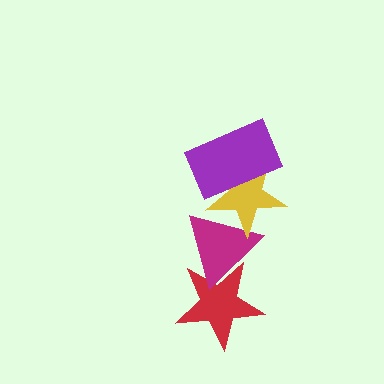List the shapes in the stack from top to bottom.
From top to bottom: the purple rectangle, the yellow star, the magenta triangle, the red star.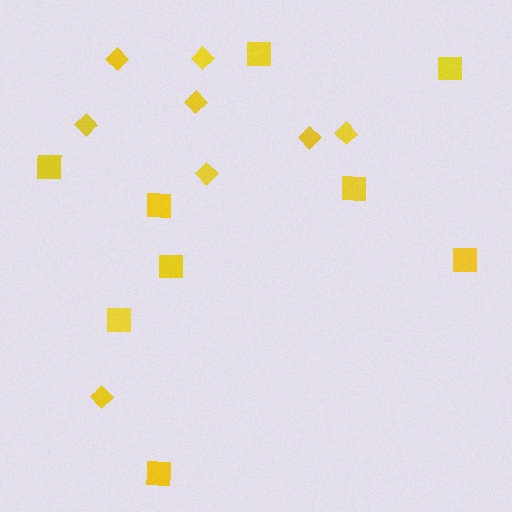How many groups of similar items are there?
There are 2 groups: one group of squares (9) and one group of diamonds (8).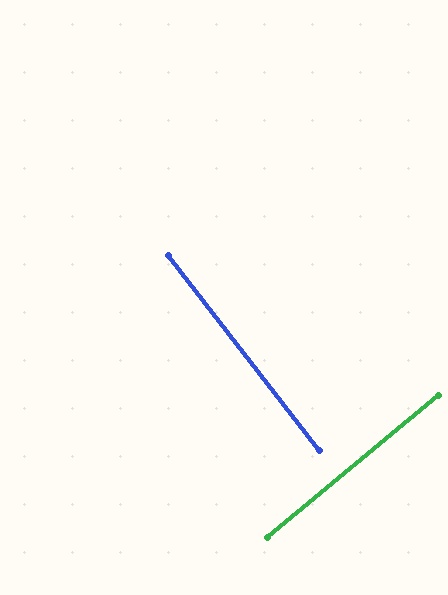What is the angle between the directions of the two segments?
Approximately 88 degrees.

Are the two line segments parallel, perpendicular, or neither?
Perpendicular — they meet at approximately 88°.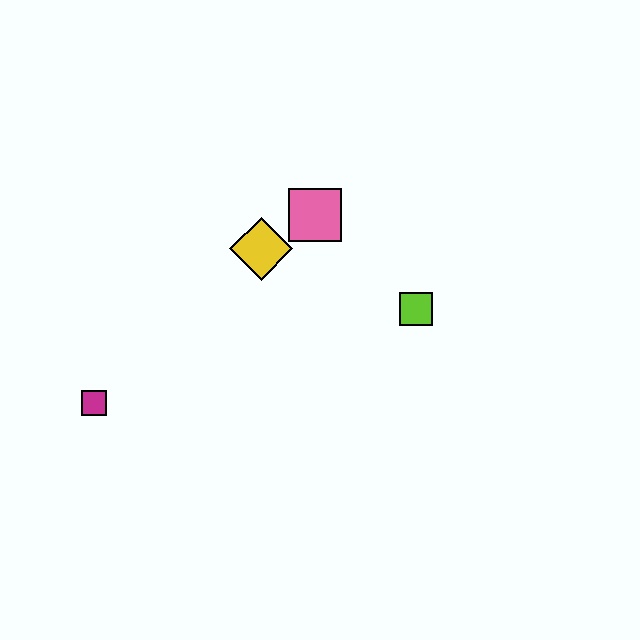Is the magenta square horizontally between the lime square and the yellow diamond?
No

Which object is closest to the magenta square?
The yellow diamond is closest to the magenta square.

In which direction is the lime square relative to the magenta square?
The lime square is to the right of the magenta square.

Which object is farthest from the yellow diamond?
The magenta square is farthest from the yellow diamond.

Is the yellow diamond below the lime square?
No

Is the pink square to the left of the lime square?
Yes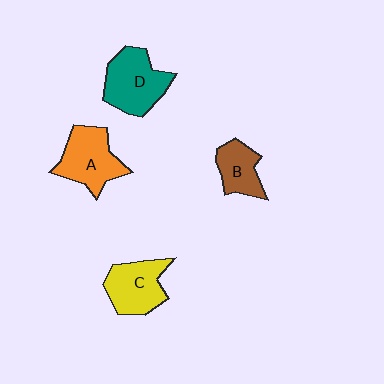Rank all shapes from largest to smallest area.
From largest to smallest: D (teal), A (orange), C (yellow), B (brown).